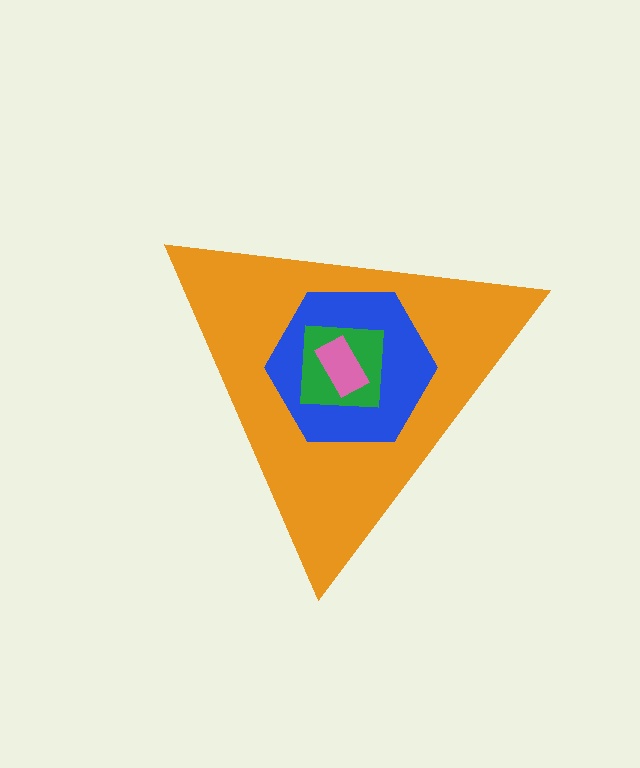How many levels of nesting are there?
4.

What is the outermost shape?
The orange triangle.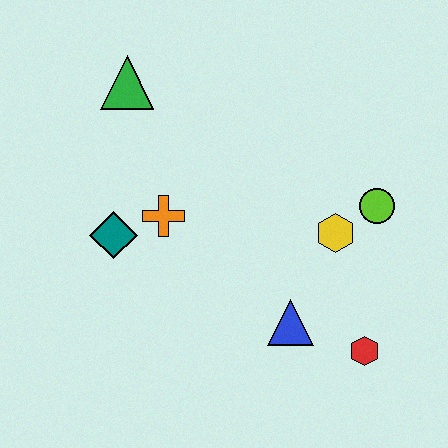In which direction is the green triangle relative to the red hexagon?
The green triangle is above the red hexagon.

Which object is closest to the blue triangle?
The red hexagon is closest to the blue triangle.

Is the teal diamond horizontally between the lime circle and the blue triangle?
No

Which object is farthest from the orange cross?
The red hexagon is farthest from the orange cross.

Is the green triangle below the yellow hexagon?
No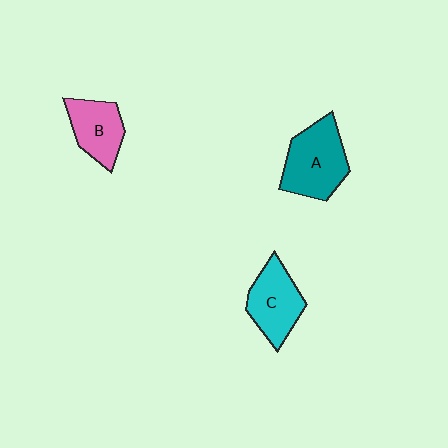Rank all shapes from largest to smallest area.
From largest to smallest: A (teal), C (cyan), B (pink).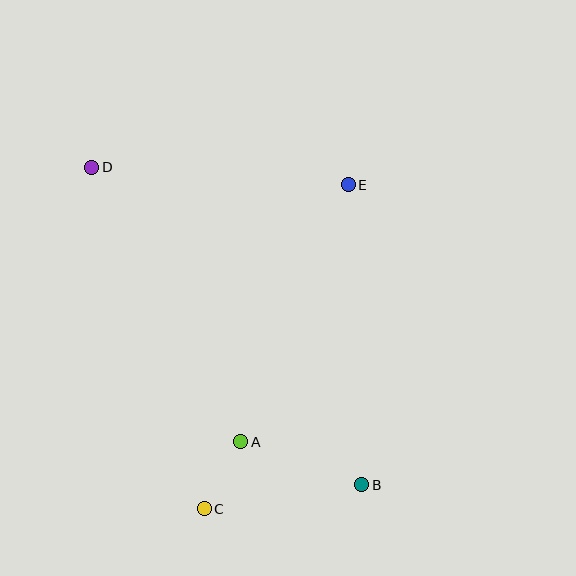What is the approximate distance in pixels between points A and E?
The distance between A and E is approximately 279 pixels.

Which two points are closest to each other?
Points A and C are closest to each other.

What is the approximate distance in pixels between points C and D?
The distance between C and D is approximately 360 pixels.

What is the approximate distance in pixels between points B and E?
The distance between B and E is approximately 301 pixels.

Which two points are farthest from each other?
Points B and D are farthest from each other.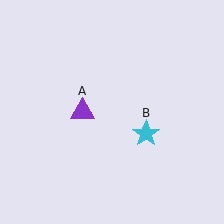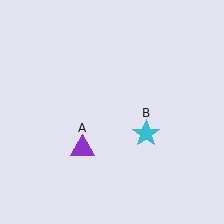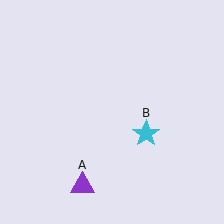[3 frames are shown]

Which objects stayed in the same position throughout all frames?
Cyan star (object B) remained stationary.